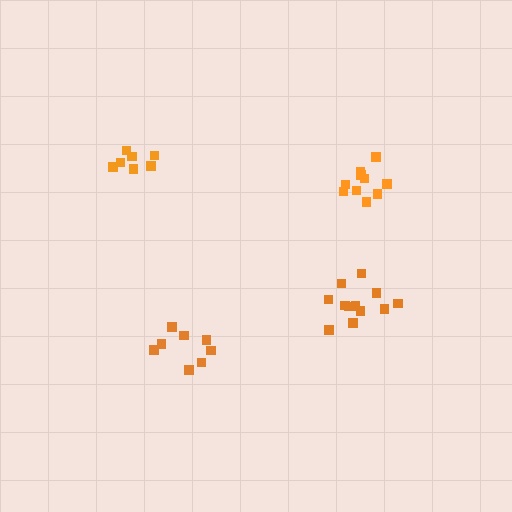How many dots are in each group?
Group 1: 12 dots, Group 2: 10 dots, Group 3: 8 dots, Group 4: 7 dots (37 total).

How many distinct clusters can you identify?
There are 4 distinct clusters.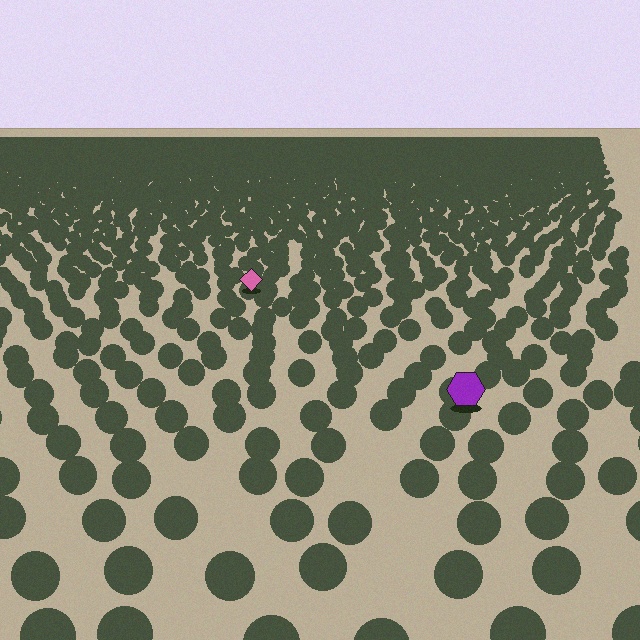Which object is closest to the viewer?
The purple hexagon is closest. The texture marks near it are larger and more spread out.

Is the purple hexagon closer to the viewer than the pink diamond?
Yes. The purple hexagon is closer — you can tell from the texture gradient: the ground texture is coarser near it.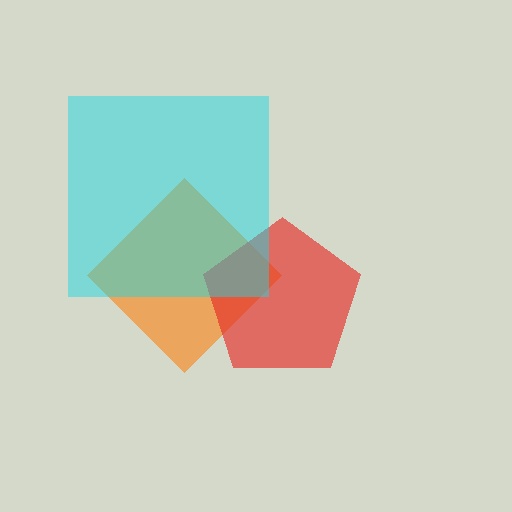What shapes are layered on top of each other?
The layered shapes are: an orange diamond, a red pentagon, a cyan square.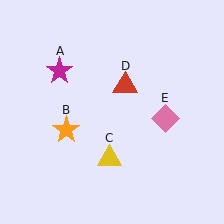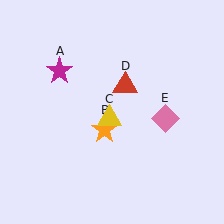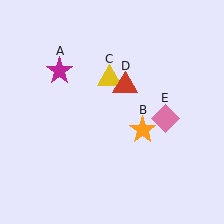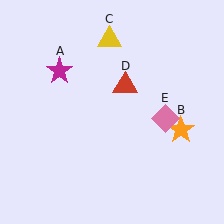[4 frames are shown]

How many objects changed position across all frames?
2 objects changed position: orange star (object B), yellow triangle (object C).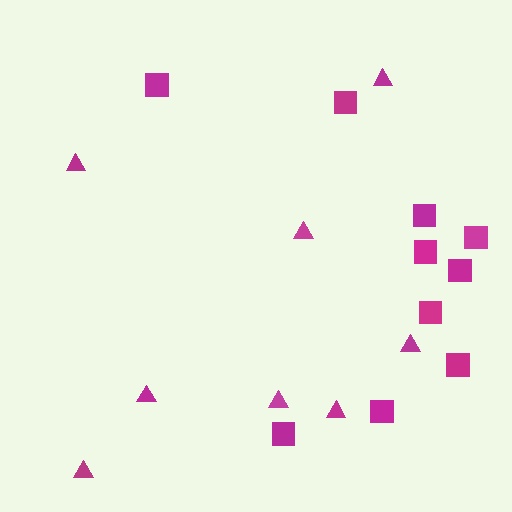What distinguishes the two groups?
There are 2 groups: one group of squares (10) and one group of triangles (8).